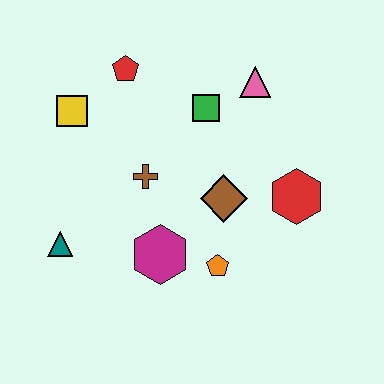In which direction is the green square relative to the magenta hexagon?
The green square is above the magenta hexagon.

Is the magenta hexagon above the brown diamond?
No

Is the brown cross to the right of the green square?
No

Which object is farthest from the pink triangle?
The teal triangle is farthest from the pink triangle.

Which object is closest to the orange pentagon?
The magenta hexagon is closest to the orange pentagon.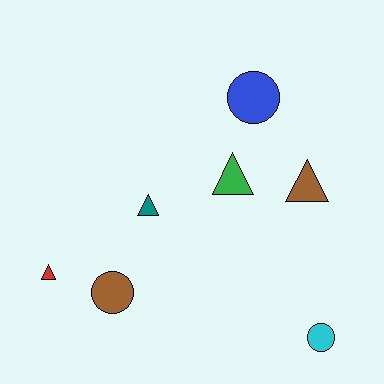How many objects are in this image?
There are 7 objects.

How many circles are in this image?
There are 3 circles.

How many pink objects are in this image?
There are no pink objects.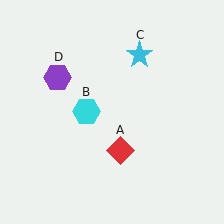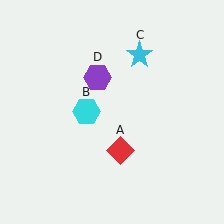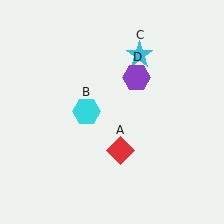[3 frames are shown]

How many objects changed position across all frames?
1 object changed position: purple hexagon (object D).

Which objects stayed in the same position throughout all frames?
Red diamond (object A) and cyan hexagon (object B) and cyan star (object C) remained stationary.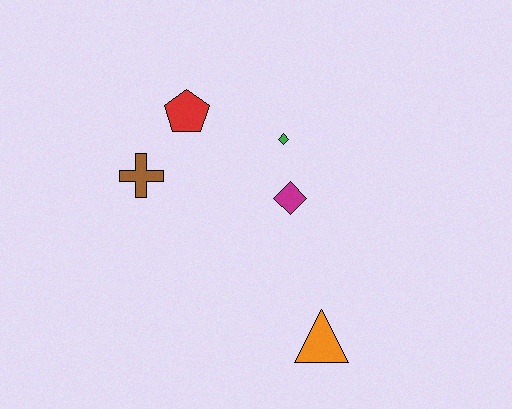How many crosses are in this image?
There is 1 cross.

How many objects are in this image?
There are 5 objects.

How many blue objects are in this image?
There are no blue objects.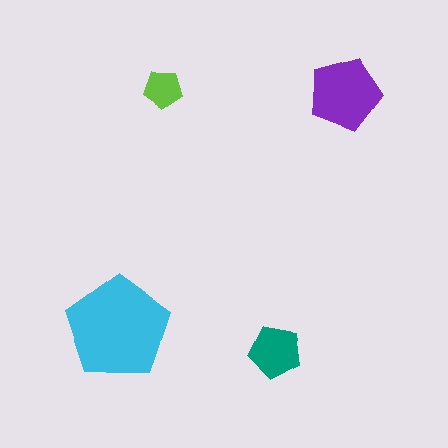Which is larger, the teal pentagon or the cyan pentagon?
The cyan one.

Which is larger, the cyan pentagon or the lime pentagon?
The cyan one.